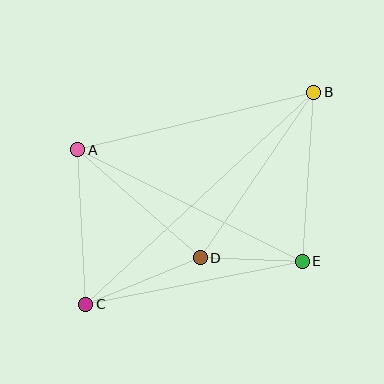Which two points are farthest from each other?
Points B and C are farthest from each other.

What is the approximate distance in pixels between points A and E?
The distance between A and E is approximately 251 pixels.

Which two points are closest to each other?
Points D and E are closest to each other.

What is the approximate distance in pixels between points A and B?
The distance between A and B is approximately 243 pixels.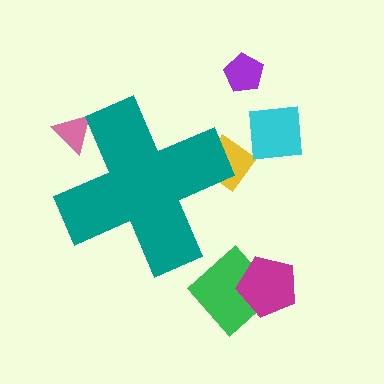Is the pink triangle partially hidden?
Yes, the pink triangle is partially hidden behind the teal cross.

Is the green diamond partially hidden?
No, the green diamond is fully visible.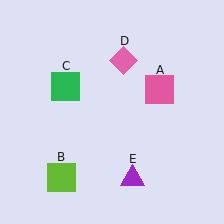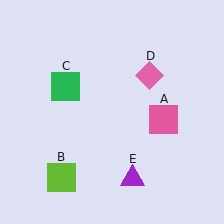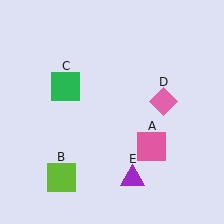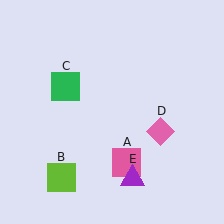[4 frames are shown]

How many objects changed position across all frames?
2 objects changed position: pink square (object A), pink diamond (object D).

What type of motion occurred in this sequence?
The pink square (object A), pink diamond (object D) rotated clockwise around the center of the scene.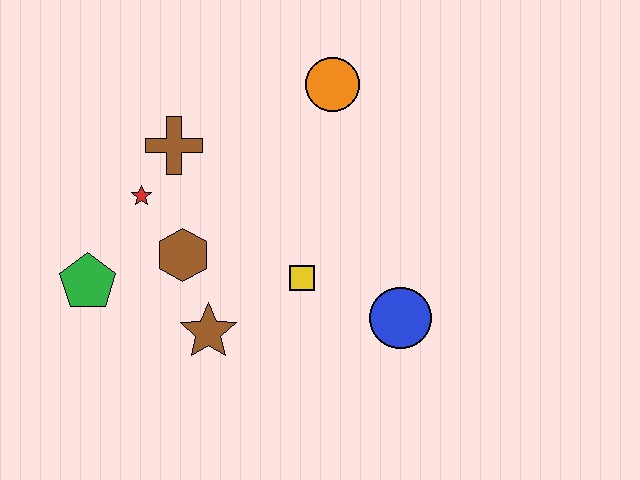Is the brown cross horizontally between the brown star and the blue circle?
No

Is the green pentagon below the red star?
Yes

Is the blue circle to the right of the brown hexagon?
Yes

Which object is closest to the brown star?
The brown hexagon is closest to the brown star.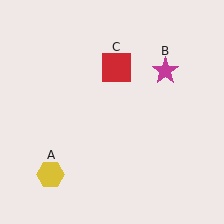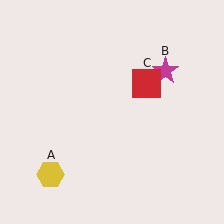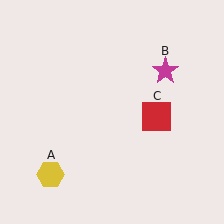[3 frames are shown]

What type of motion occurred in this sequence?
The red square (object C) rotated clockwise around the center of the scene.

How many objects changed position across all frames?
1 object changed position: red square (object C).